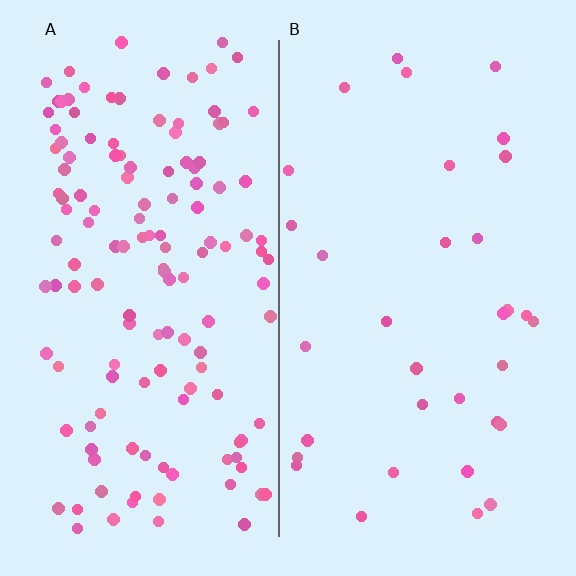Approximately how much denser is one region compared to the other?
Approximately 4.1× — region A over region B.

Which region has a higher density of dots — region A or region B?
A (the left).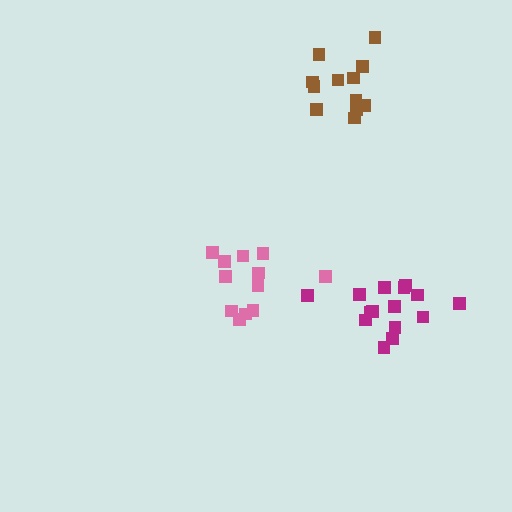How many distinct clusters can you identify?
There are 3 distinct clusters.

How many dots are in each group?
Group 1: 15 dots, Group 2: 12 dots, Group 3: 12 dots (39 total).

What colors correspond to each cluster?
The clusters are colored: magenta, pink, brown.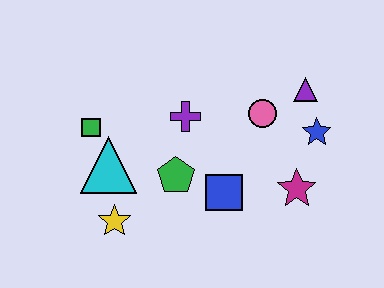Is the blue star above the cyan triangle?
Yes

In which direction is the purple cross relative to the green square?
The purple cross is to the right of the green square.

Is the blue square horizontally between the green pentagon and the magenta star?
Yes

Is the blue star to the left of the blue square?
No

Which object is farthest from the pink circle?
The yellow star is farthest from the pink circle.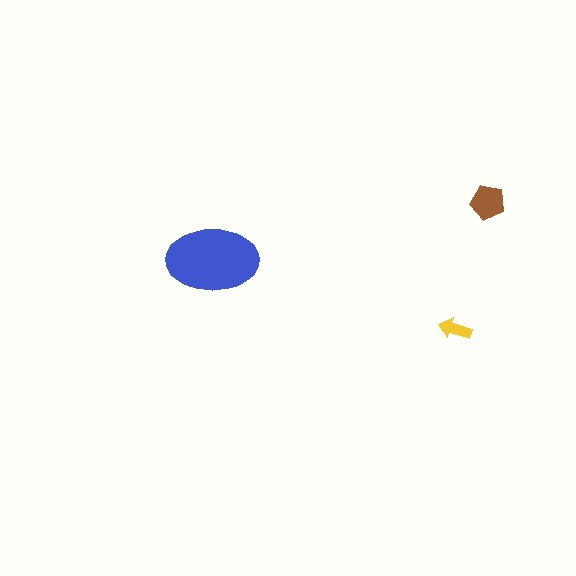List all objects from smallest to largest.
The yellow arrow, the brown pentagon, the blue ellipse.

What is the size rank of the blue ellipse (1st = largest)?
1st.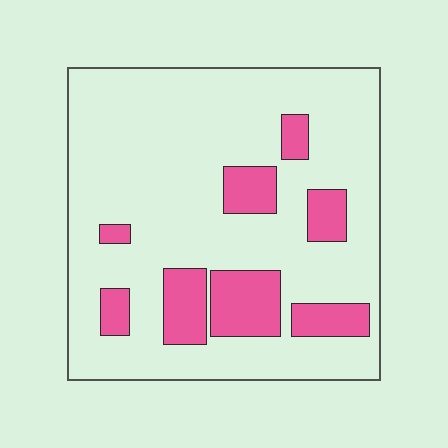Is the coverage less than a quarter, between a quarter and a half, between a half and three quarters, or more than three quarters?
Less than a quarter.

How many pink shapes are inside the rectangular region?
8.